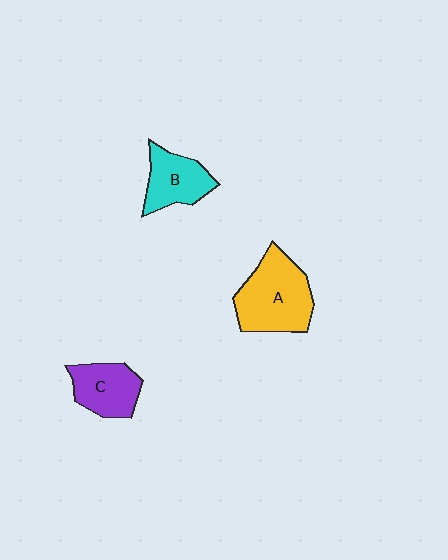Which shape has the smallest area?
Shape B (cyan).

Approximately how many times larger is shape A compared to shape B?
Approximately 1.6 times.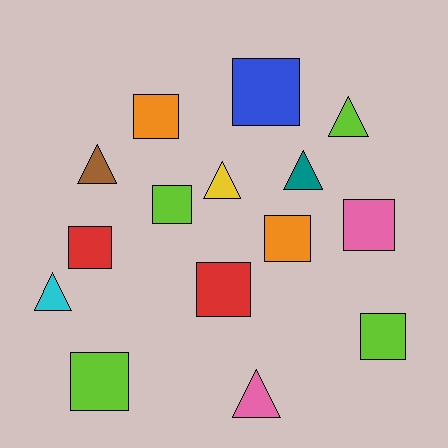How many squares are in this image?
There are 9 squares.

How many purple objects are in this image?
There are no purple objects.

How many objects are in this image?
There are 15 objects.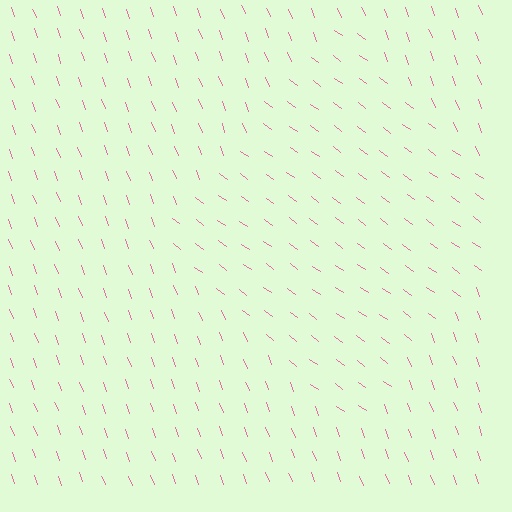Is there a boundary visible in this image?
Yes, there is a texture boundary formed by a change in line orientation.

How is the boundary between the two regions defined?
The boundary is defined purely by a change in line orientation (approximately 33 degrees difference). All lines are the same color and thickness.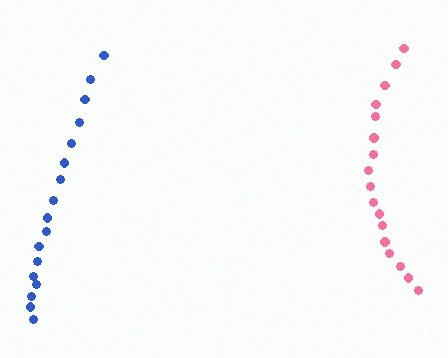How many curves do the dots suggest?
There are 2 distinct paths.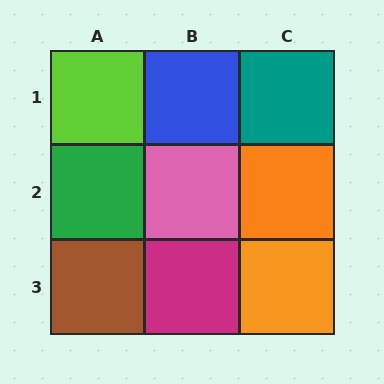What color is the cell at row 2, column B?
Pink.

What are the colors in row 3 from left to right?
Brown, magenta, orange.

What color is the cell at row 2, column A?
Green.